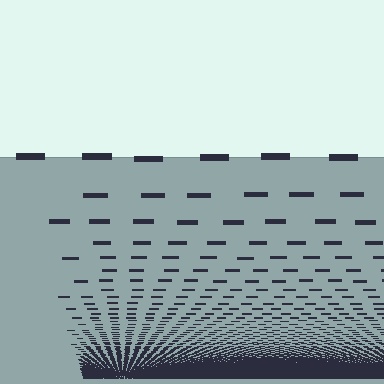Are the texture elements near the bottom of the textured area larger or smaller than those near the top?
Smaller. The gradient is inverted — elements near the bottom are smaller and denser.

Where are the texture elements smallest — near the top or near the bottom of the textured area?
Near the bottom.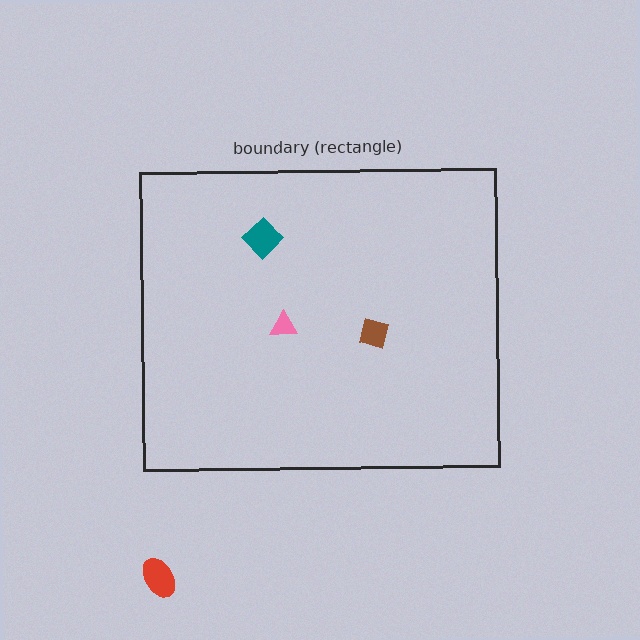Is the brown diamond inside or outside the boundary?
Inside.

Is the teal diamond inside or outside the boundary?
Inside.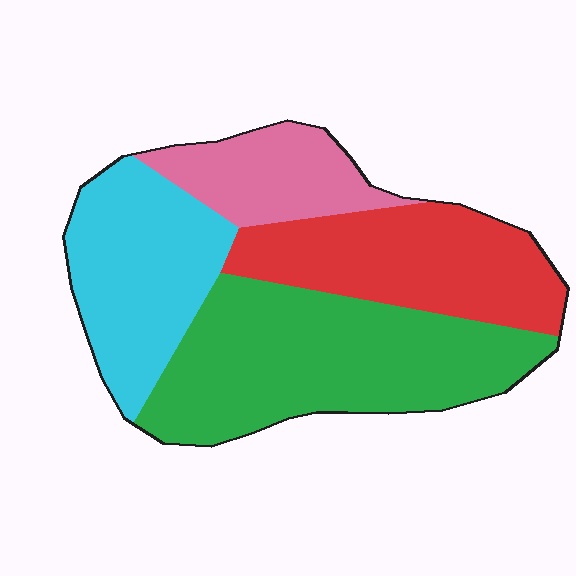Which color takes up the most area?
Green, at roughly 35%.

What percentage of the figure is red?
Red covers around 25% of the figure.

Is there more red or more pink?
Red.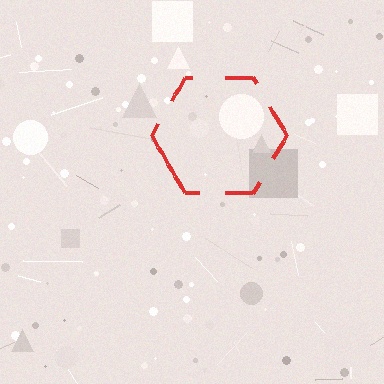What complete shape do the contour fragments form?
The contour fragments form a hexagon.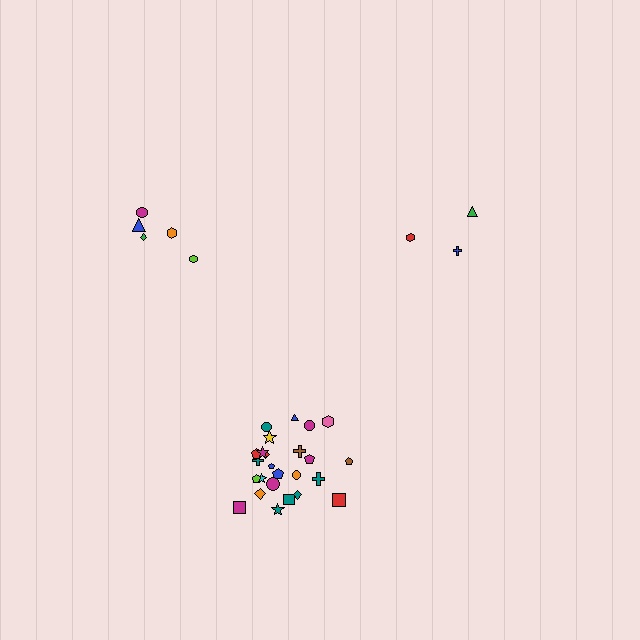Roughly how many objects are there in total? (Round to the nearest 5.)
Roughly 35 objects in total.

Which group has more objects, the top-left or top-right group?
The top-left group.